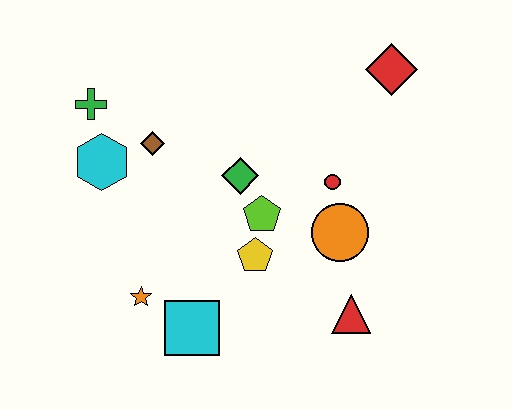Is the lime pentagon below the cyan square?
No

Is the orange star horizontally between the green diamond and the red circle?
No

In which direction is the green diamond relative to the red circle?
The green diamond is to the left of the red circle.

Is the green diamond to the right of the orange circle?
No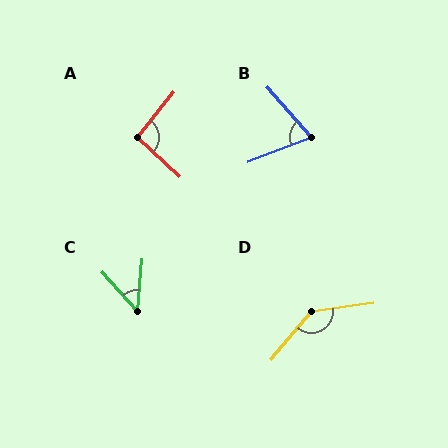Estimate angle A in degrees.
Approximately 93 degrees.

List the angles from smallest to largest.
C (46°), B (70°), A (93°), D (137°).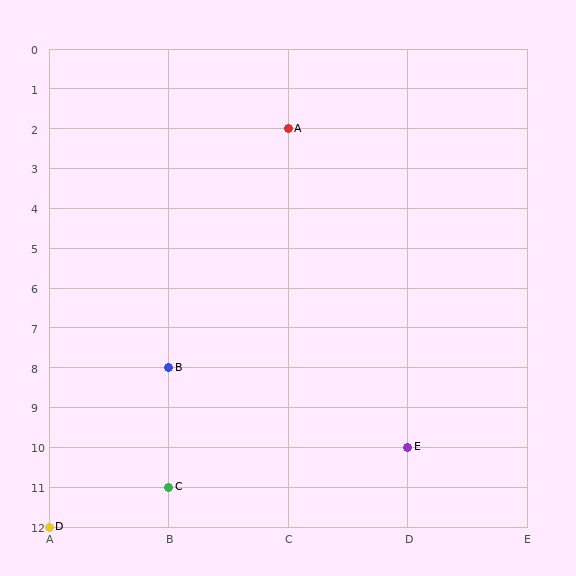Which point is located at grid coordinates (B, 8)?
Point B is at (B, 8).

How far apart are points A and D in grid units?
Points A and D are 2 columns and 10 rows apart (about 10.2 grid units diagonally).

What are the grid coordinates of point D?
Point D is at grid coordinates (A, 12).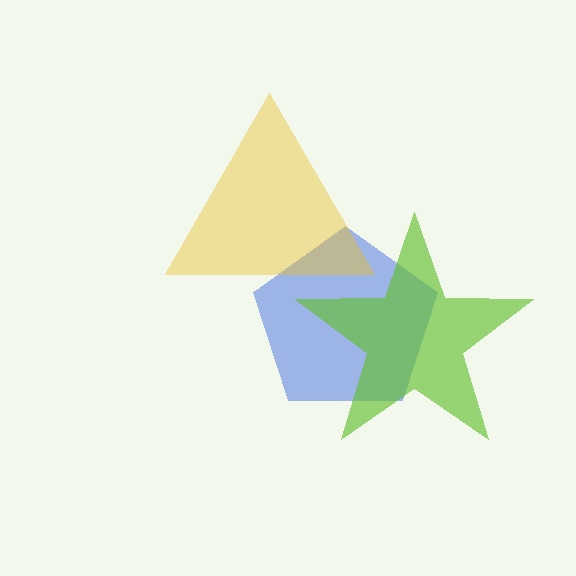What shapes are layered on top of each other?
The layered shapes are: a blue pentagon, a yellow triangle, a lime star.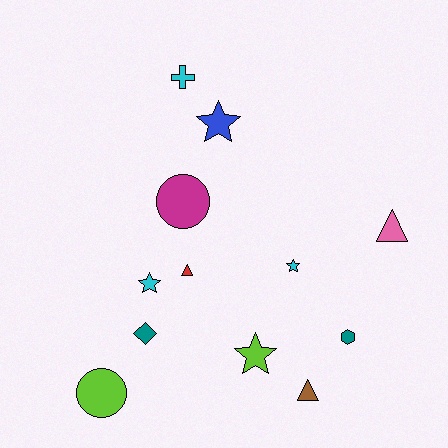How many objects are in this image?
There are 12 objects.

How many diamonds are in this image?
There is 1 diamond.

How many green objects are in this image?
There are no green objects.